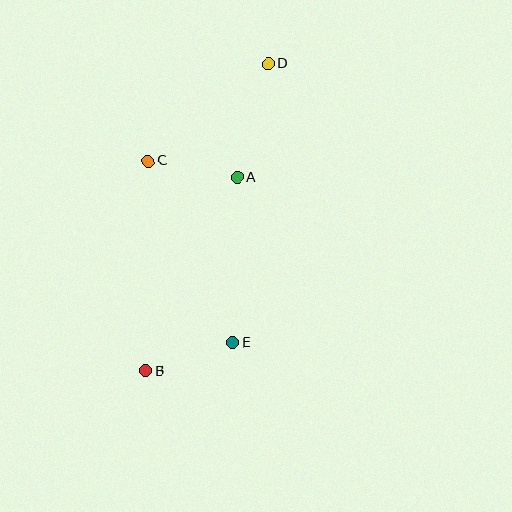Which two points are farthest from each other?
Points B and D are farthest from each other.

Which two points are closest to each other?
Points A and C are closest to each other.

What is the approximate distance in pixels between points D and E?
The distance between D and E is approximately 281 pixels.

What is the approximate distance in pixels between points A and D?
The distance between A and D is approximately 118 pixels.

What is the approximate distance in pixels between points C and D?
The distance between C and D is approximately 154 pixels.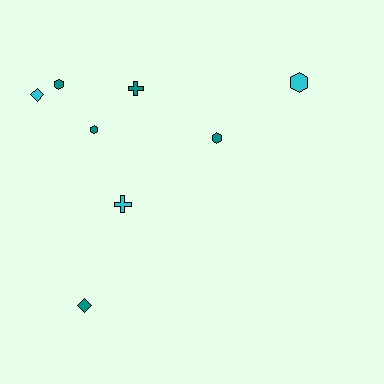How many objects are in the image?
There are 8 objects.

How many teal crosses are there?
There is 1 teal cross.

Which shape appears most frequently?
Hexagon, with 4 objects.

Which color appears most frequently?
Teal, with 5 objects.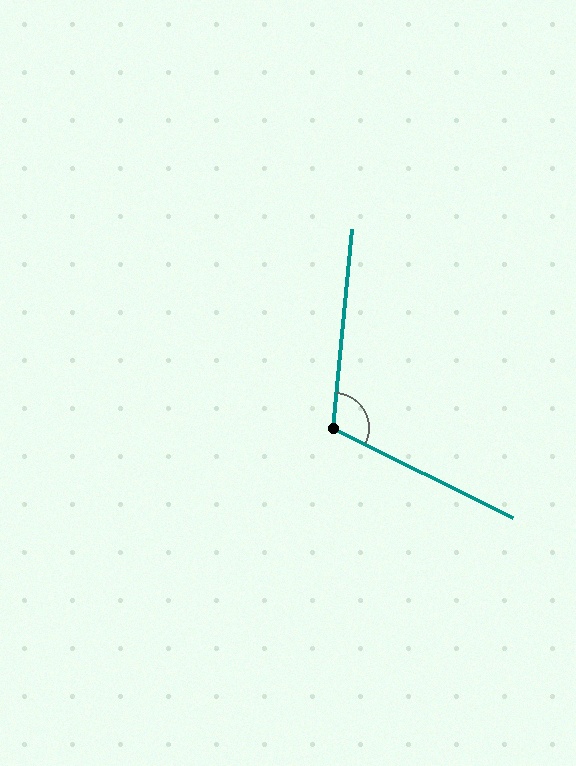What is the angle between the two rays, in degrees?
Approximately 111 degrees.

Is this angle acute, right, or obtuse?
It is obtuse.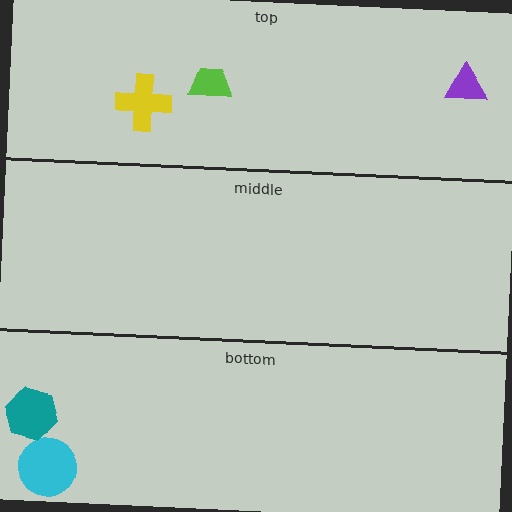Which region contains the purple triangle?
The top region.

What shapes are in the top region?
The lime trapezoid, the purple triangle, the yellow cross.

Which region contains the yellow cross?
The top region.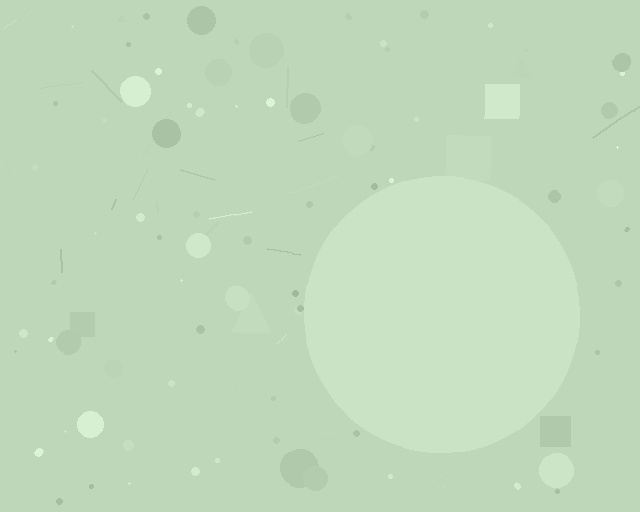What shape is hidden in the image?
A circle is hidden in the image.